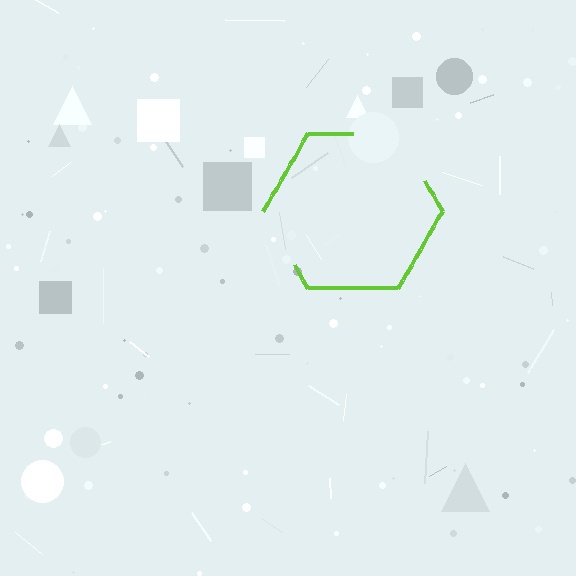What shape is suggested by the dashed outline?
The dashed outline suggests a hexagon.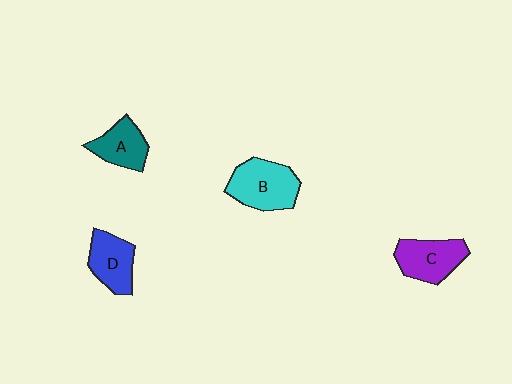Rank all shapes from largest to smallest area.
From largest to smallest: B (cyan), C (purple), D (blue), A (teal).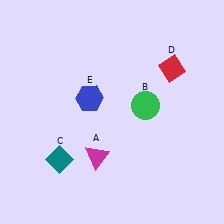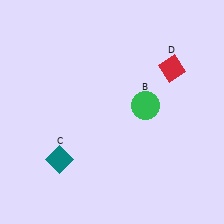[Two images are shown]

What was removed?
The magenta triangle (A), the blue hexagon (E) were removed in Image 2.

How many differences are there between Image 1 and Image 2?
There are 2 differences between the two images.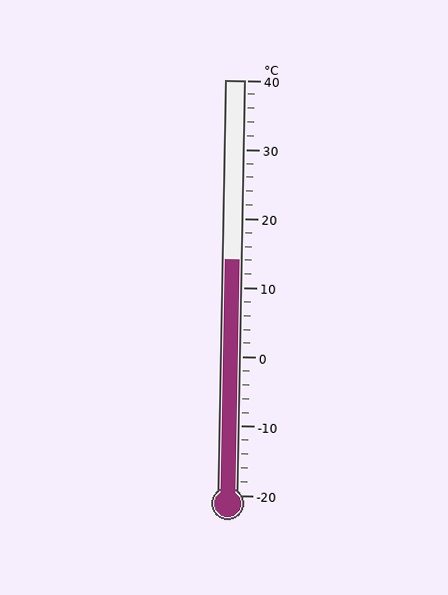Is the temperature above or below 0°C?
The temperature is above 0°C.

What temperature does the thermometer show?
The thermometer shows approximately 14°C.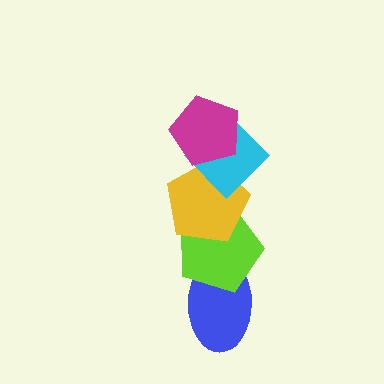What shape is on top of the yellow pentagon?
The cyan diamond is on top of the yellow pentagon.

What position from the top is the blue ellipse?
The blue ellipse is 5th from the top.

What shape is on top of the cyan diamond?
The magenta pentagon is on top of the cyan diamond.